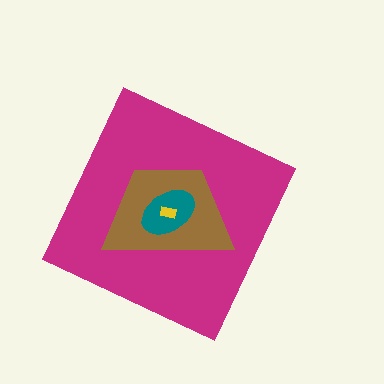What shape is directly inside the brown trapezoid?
The teal ellipse.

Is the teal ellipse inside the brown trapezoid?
Yes.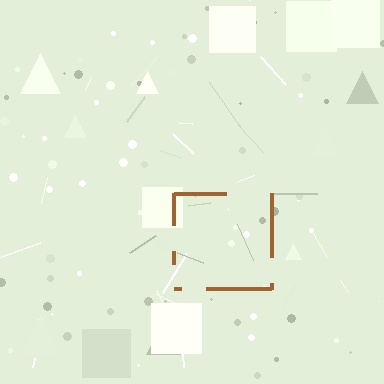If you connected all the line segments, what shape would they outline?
They would outline a square.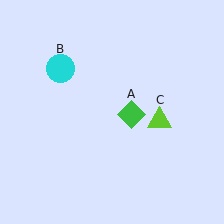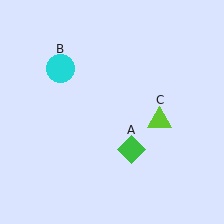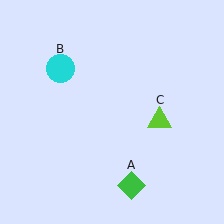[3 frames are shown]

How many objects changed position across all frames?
1 object changed position: green diamond (object A).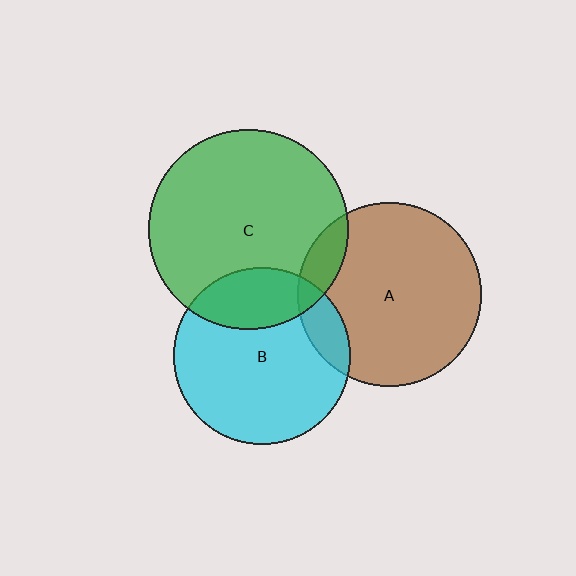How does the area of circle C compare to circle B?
Approximately 1.3 times.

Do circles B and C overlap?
Yes.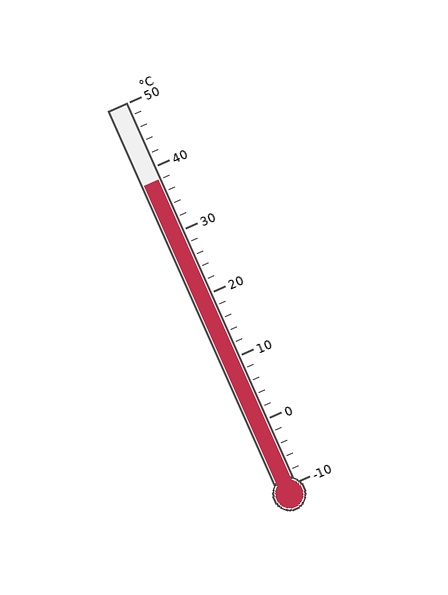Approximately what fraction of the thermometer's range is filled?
The thermometer is filled to approximately 80% of its range.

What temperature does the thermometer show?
The thermometer shows approximately 38°C.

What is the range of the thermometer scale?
The thermometer scale ranges from -10°C to 50°C.